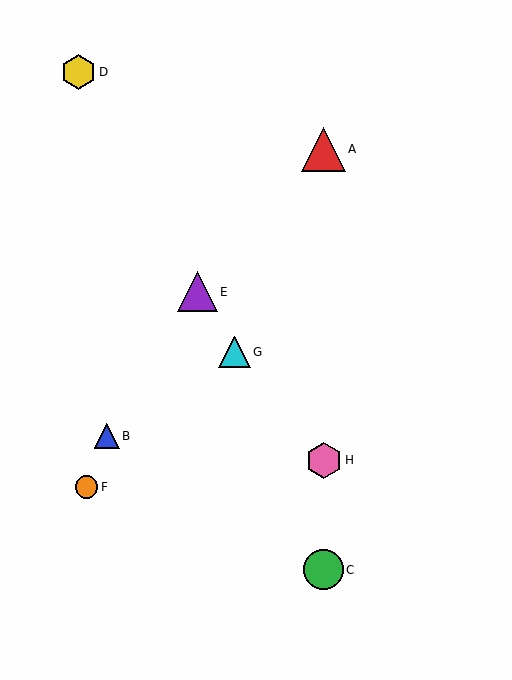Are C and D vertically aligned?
No, C is at x≈324 and D is at x≈79.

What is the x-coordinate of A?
Object A is at x≈324.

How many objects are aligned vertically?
3 objects (A, C, H) are aligned vertically.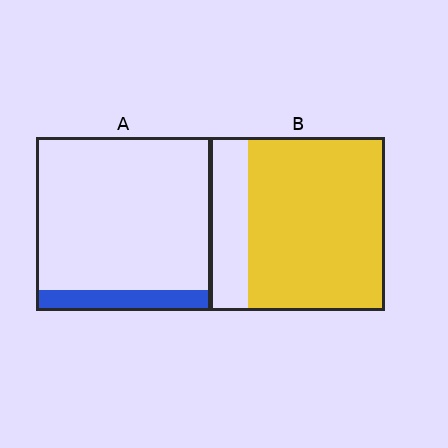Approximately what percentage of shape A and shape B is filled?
A is approximately 10% and B is approximately 80%.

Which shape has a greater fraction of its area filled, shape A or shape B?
Shape B.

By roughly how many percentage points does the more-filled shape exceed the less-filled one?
By roughly 65 percentage points (B over A).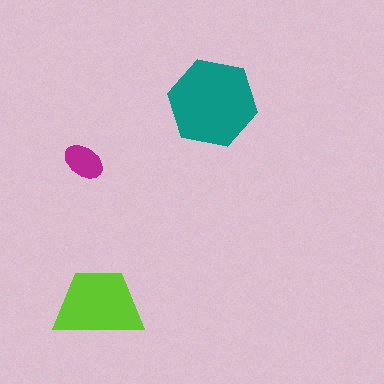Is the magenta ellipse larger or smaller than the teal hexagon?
Smaller.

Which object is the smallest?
The magenta ellipse.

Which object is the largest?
The teal hexagon.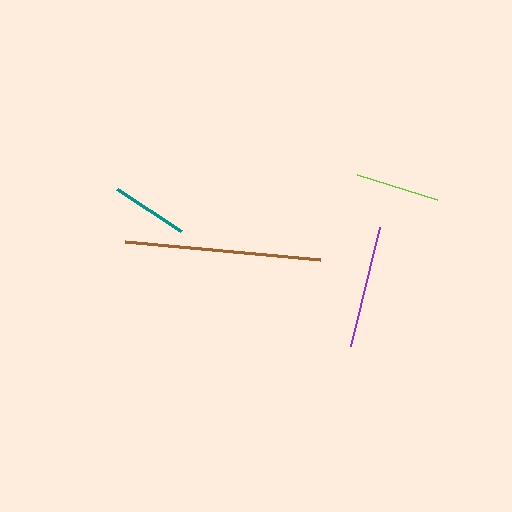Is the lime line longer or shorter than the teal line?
The lime line is longer than the teal line.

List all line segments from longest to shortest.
From longest to shortest: brown, purple, lime, teal.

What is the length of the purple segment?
The purple segment is approximately 122 pixels long.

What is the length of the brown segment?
The brown segment is approximately 195 pixels long.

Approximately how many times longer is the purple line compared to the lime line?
The purple line is approximately 1.5 times the length of the lime line.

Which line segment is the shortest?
The teal line is the shortest at approximately 76 pixels.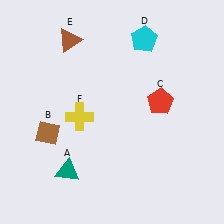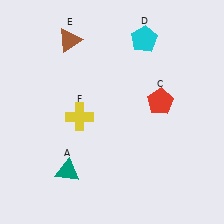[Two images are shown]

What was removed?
The brown diamond (B) was removed in Image 2.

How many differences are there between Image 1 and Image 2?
There is 1 difference between the two images.